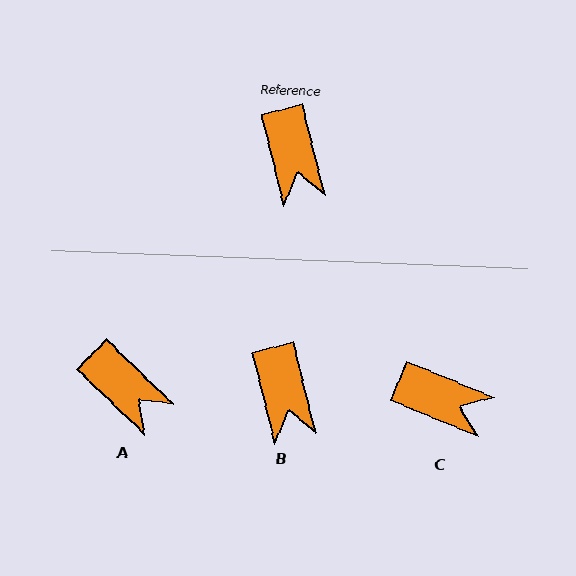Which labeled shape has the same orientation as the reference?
B.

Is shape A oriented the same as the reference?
No, it is off by about 32 degrees.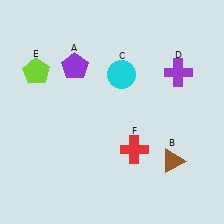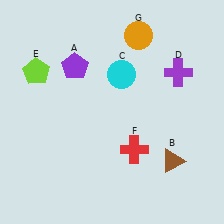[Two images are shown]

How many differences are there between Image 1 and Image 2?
There is 1 difference between the two images.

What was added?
An orange circle (G) was added in Image 2.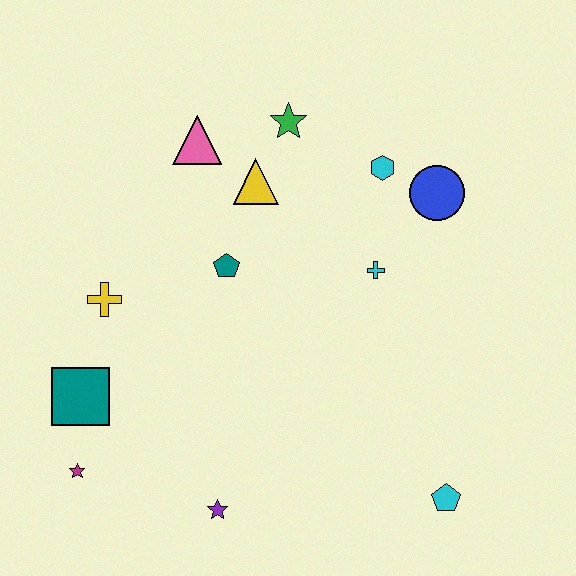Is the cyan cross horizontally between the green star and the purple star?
No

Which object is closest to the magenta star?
The teal square is closest to the magenta star.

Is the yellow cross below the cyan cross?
Yes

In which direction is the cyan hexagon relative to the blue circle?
The cyan hexagon is to the left of the blue circle.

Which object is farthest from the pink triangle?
The cyan pentagon is farthest from the pink triangle.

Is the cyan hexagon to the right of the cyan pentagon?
No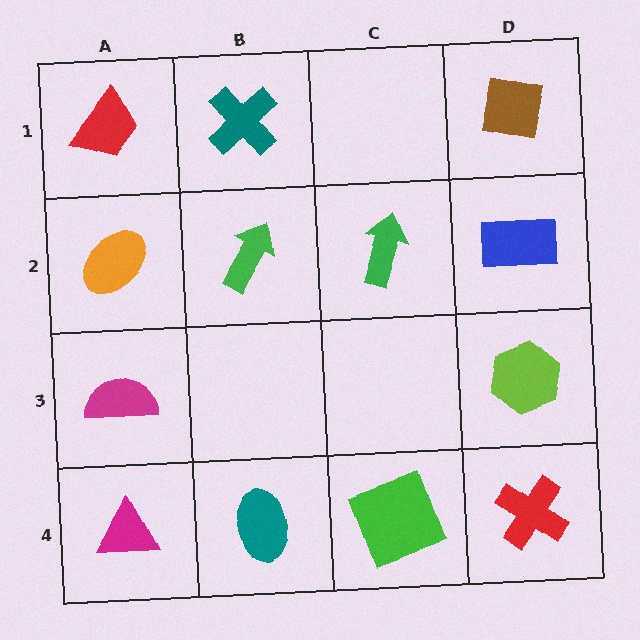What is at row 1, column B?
A teal cross.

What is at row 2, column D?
A blue rectangle.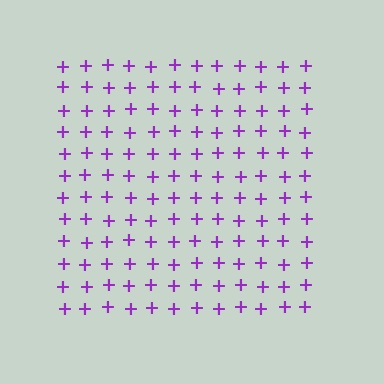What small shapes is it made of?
It is made of small plus signs.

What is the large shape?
The large shape is a square.